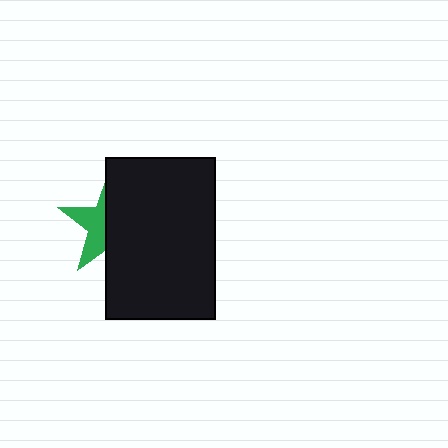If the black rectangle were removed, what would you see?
You would see the complete green star.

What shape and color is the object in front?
The object in front is a black rectangle.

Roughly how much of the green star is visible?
A small part of it is visible (roughly 41%).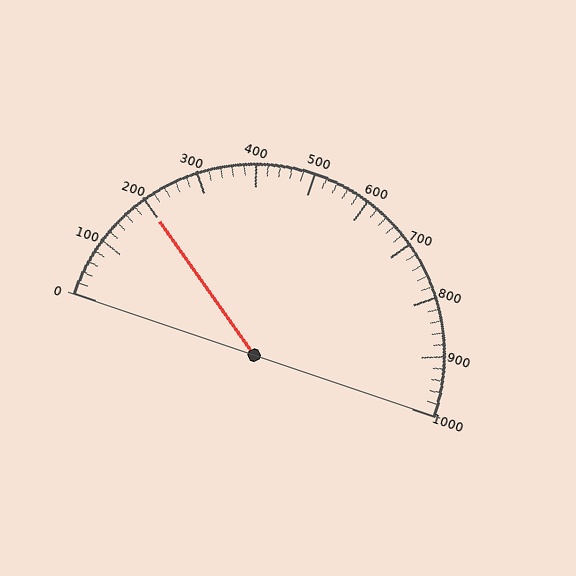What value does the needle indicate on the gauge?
The needle indicates approximately 200.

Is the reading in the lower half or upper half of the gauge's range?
The reading is in the lower half of the range (0 to 1000).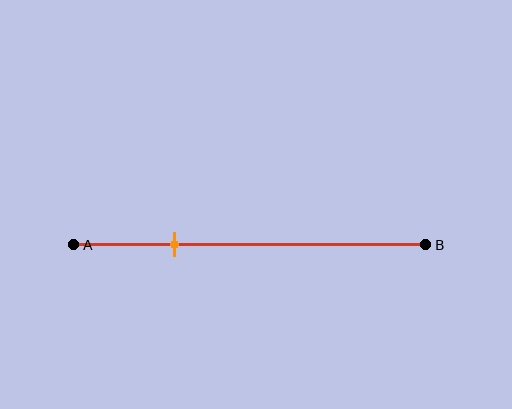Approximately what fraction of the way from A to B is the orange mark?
The orange mark is approximately 30% of the way from A to B.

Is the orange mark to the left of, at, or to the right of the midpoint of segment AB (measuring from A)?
The orange mark is to the left of the midpoint of segment AB.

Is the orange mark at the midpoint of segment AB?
No, the mark is at about 30% from A, not at the 50% midpoint.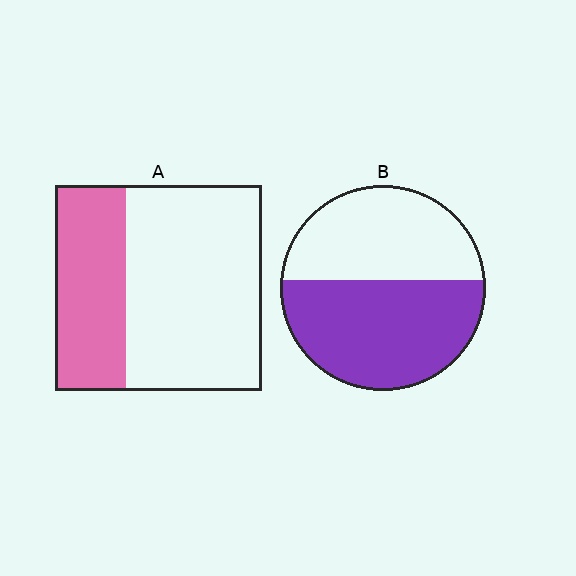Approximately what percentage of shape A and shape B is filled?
A is approximately 35% and B is approximately 55%.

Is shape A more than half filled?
No.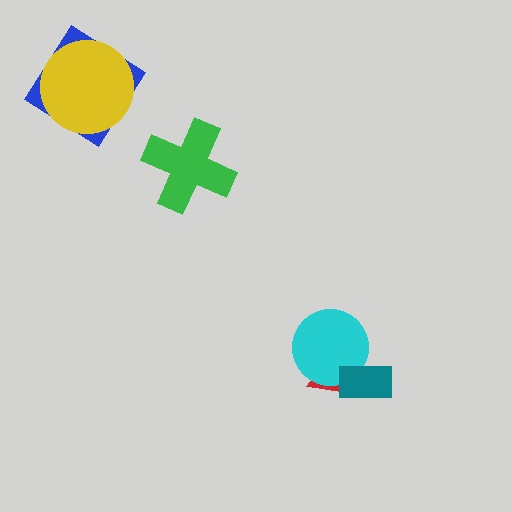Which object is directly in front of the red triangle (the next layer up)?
The cyan circle is directly in front of the red triangle.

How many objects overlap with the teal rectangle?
2 objects overlap with the teal rectangle.